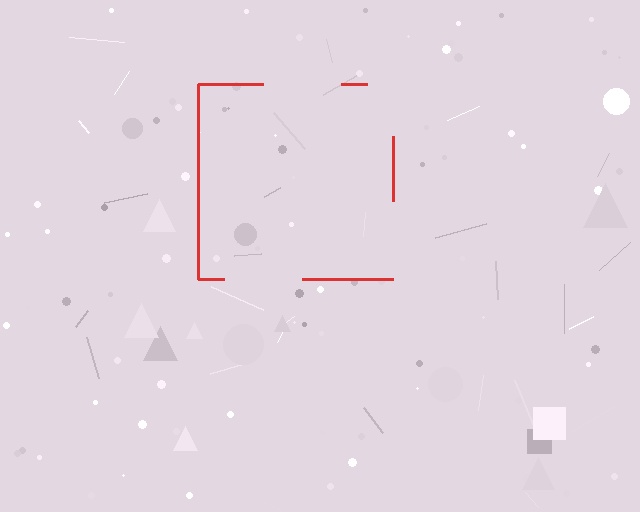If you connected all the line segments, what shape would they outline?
They would outline a square.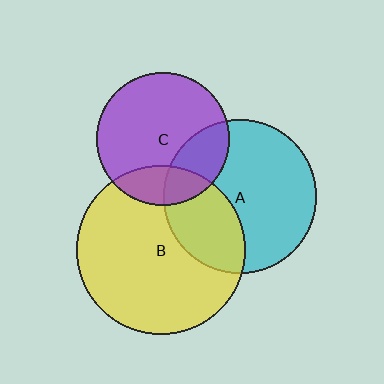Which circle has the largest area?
Circle B (yellow).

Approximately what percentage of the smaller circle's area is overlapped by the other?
Approximately 30%.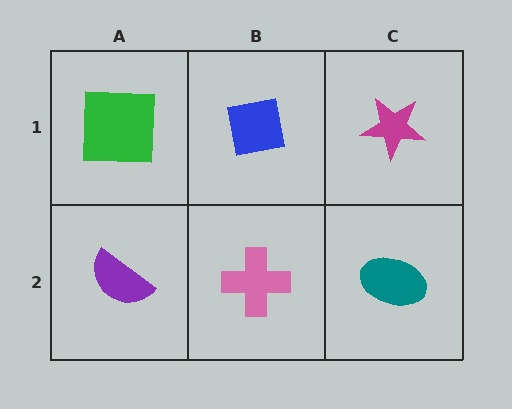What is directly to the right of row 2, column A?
A pink cross.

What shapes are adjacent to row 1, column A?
A purple semicircle (row 2, column A), a blue square (row 1, column B).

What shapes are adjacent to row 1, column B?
A pink cross (row 2, column B), a green square (row 1, column A), a magenta star (row 1, column C).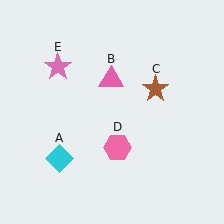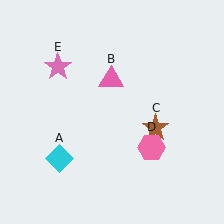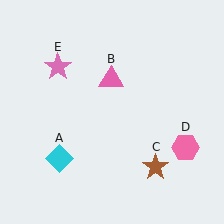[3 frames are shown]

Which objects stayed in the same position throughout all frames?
Cyan diamond (object A) and pink triangle (object B) and pink star (object E) remained stationary.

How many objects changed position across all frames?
2 objects changed position: brown star (object C), pink hexagon (object D).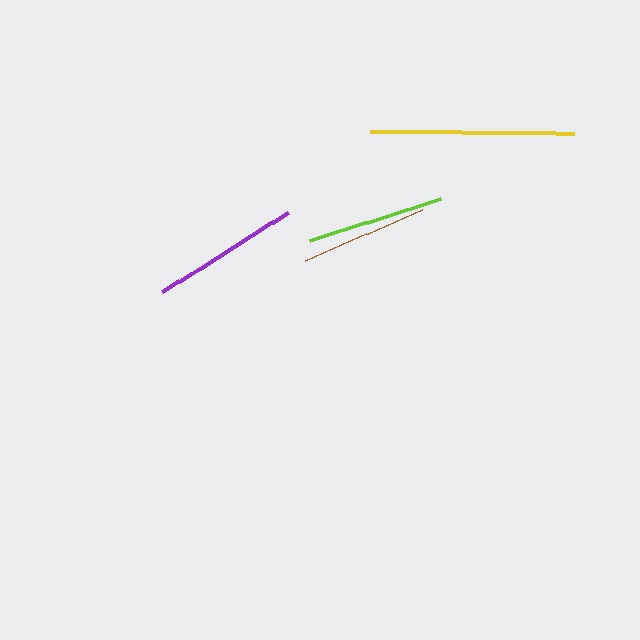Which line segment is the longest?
The yellow line is the longest at approximately 204 pixels.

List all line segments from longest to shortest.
From longest to shortest: yellow, purple, lime, brown.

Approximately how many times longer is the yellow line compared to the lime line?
The yellow line is approximately 1.5 times the length of the lime line.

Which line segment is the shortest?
The brown line is the shortest at approximately 128 pixels.